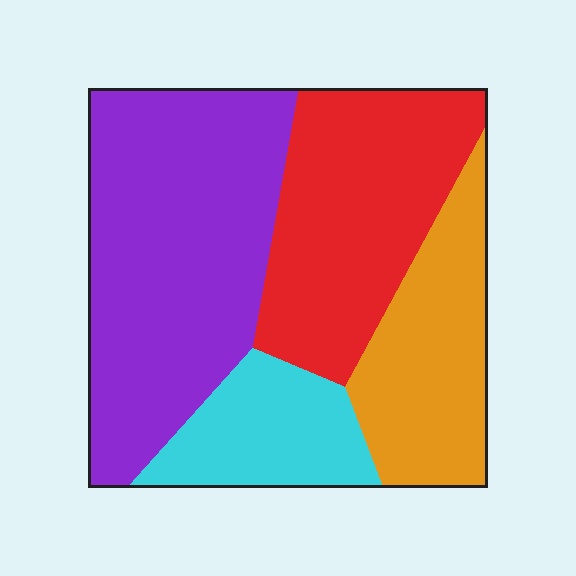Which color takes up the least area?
Cyan, at roughly 15%.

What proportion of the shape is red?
Red takes up about one quarter (1/4) of the shape.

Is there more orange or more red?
Red.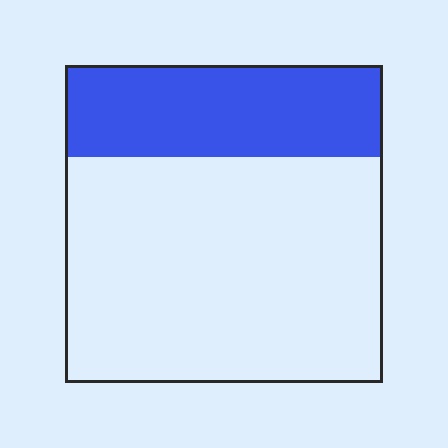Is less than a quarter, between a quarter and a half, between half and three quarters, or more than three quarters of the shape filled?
Between a quarter and a half.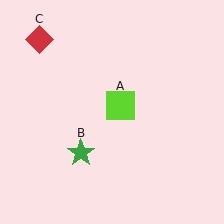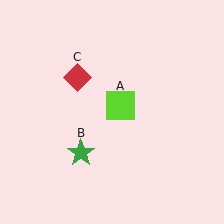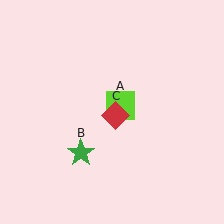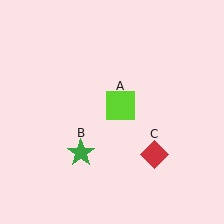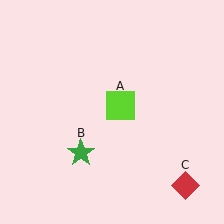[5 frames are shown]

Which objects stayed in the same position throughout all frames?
Lime square (object A) and green star (object B) remained stationary.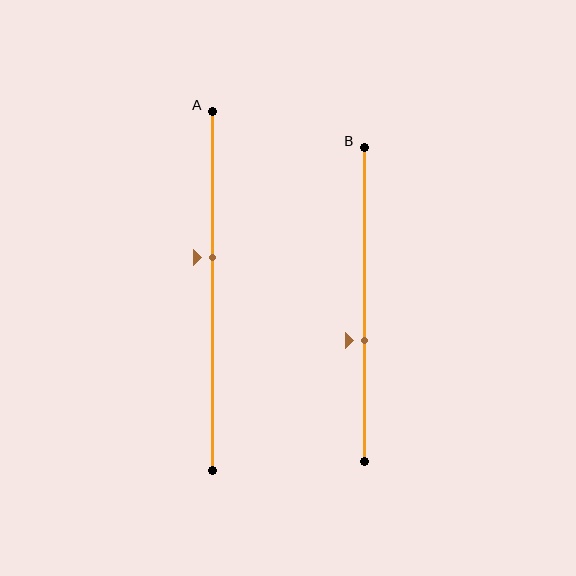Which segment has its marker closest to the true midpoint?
Segment A has its marker closest to the true midpoint.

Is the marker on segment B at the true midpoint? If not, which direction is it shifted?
No, the marker on segment B is shifted downward by about 11% of the segment length.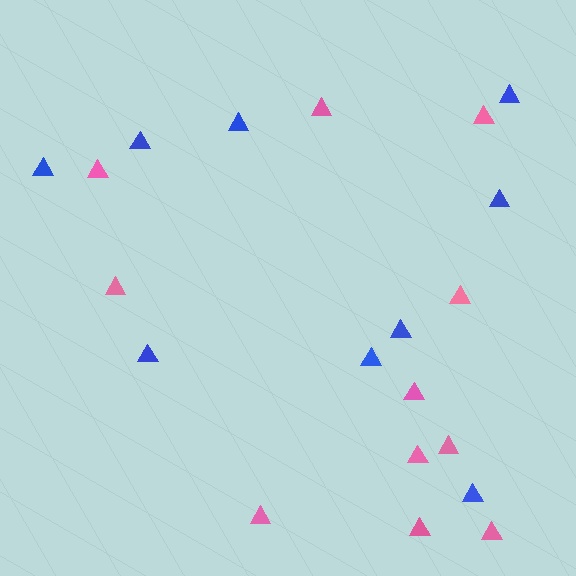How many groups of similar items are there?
There are 2 groups: one group of blue triangles (9) and one group of pink triangles (11).